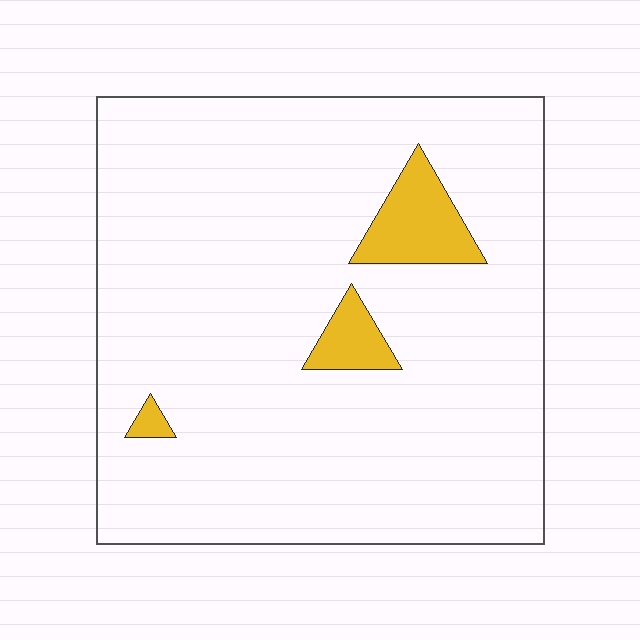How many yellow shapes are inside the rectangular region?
3.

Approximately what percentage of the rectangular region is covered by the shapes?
Approximately 5%.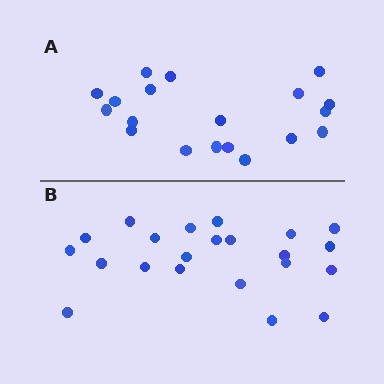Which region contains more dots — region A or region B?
Region B (the bottom region) has more dots.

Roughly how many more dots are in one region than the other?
Region B has just a few more — roughly 2 or 3 more dots than region A.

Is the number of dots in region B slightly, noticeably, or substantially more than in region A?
Region B has only slightly more — the two regions are fairly close. The ratio is roughly 1.2 to 1.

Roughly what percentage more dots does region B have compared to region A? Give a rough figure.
About 15% more.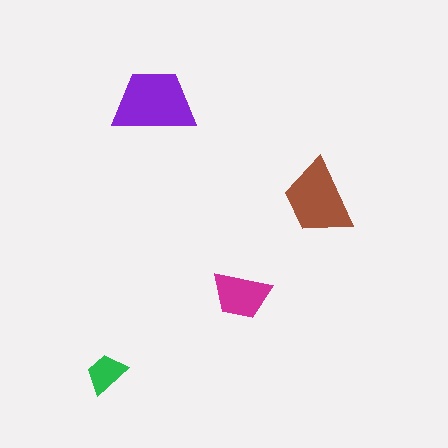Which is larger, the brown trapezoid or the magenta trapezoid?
The brown one.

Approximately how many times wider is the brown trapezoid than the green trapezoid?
About 2 times wider.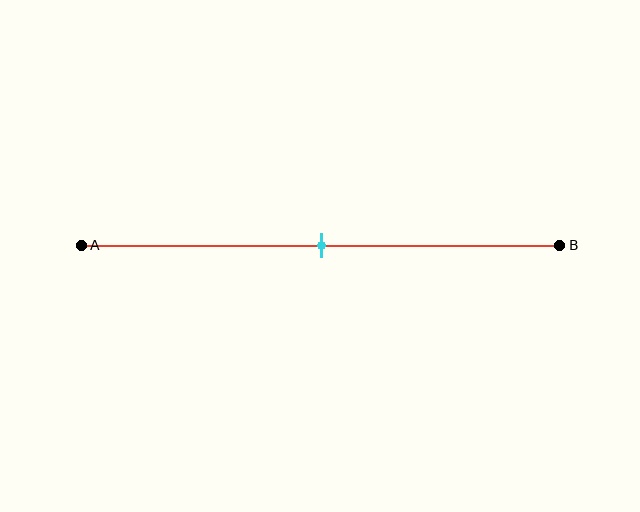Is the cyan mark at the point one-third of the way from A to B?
No, the mark is at about 50% from A, not at the 33% one-third point.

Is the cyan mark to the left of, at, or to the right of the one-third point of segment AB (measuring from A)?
The cyan mark is to the right of the one-third point of segment AB.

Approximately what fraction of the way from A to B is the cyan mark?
The cyan mark is approximately 50% of the way from A to B.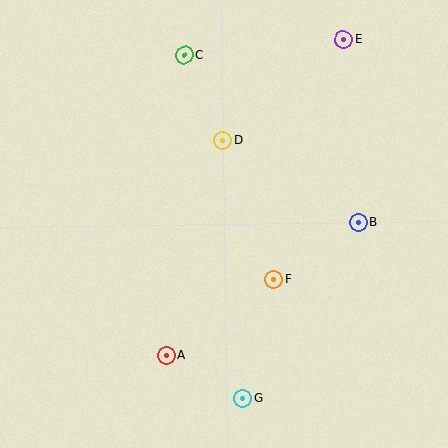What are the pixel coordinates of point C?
Point C is at (184, 55).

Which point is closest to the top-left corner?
Point C is closest to the top-left corner.